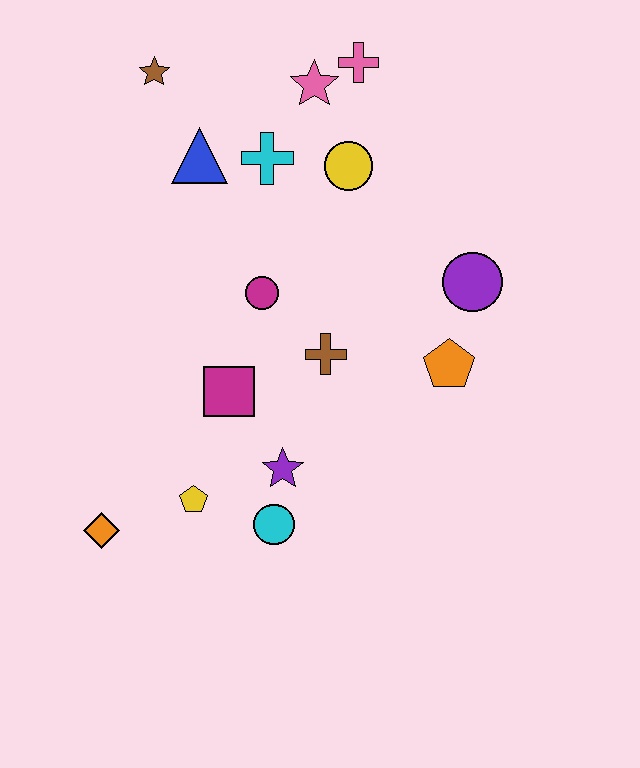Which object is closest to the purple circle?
The orange pentagon is closest to the purple circle.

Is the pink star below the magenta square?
No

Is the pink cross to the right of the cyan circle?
Yes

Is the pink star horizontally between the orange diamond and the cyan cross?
No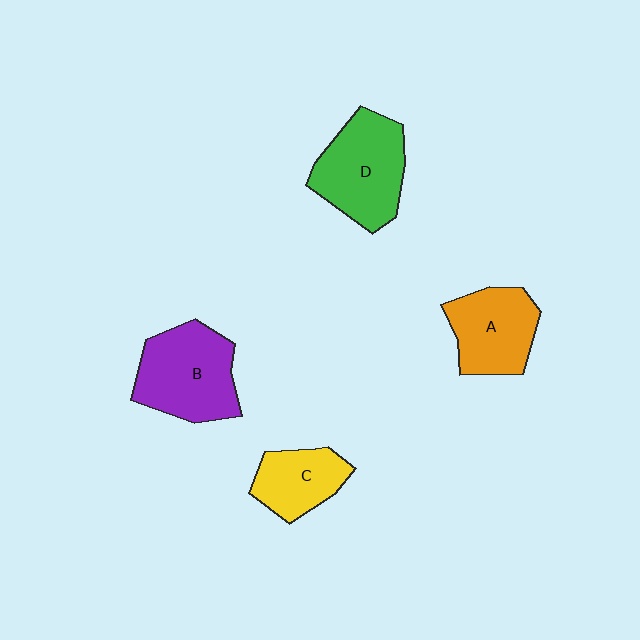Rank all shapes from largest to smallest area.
From largest to smallest: B (purple), D (green), A (orange), C (yellow).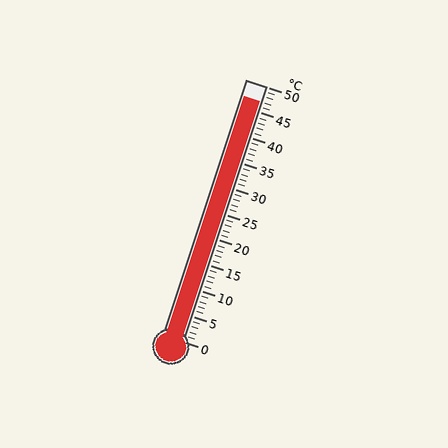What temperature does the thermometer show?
The thermometer shows approximately 47°C.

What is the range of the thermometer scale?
The thermometer scale ranges from 0°C to 50°C.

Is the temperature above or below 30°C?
The temperature is above 30°C.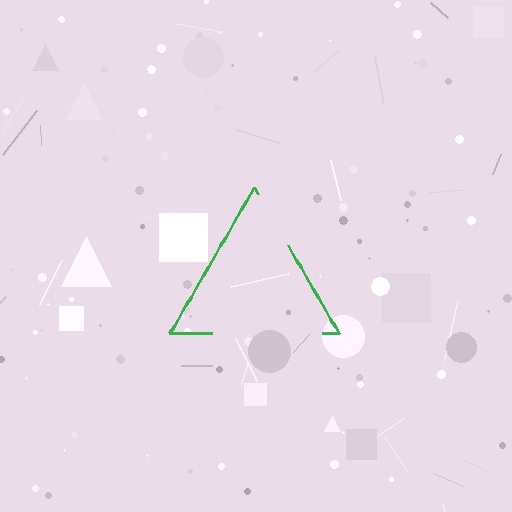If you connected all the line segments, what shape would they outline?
They would outline a triangle.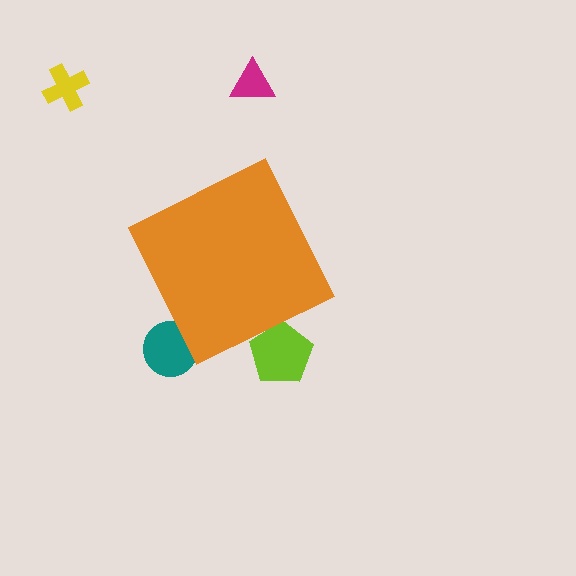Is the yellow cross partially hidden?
No, the yellow cross is fully visible.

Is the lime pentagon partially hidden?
Yes, the lime pentagon is partially hidden behind the orange diamond.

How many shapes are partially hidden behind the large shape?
2 shapes are partially hidden.